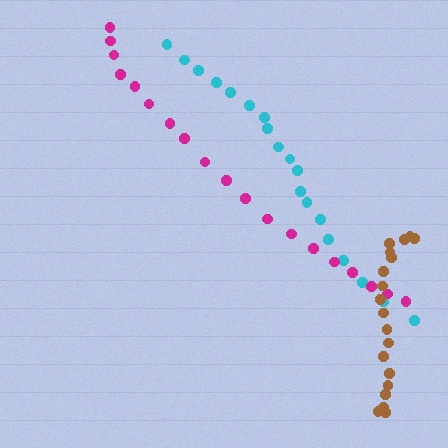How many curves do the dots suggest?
There are 3 distinct paths.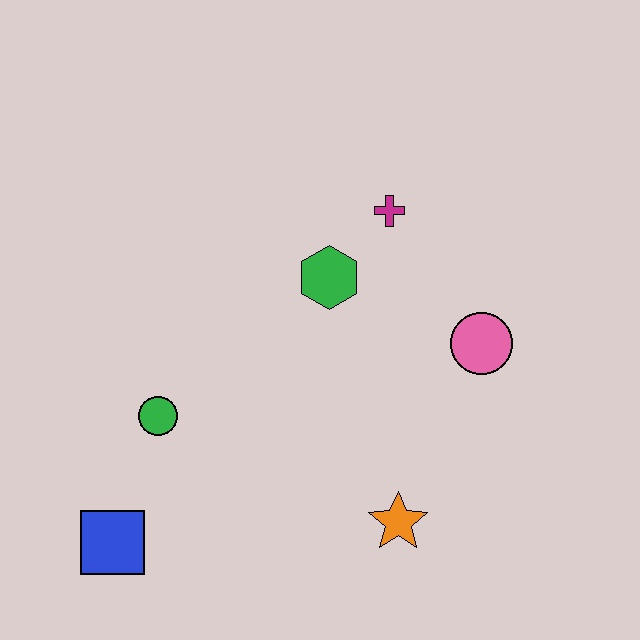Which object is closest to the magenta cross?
The green hexagon is closest to the magenta cross.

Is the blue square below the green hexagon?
Yes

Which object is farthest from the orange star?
The magenta cross is farthest from the orange star.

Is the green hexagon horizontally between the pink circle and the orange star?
No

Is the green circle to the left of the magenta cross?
Yes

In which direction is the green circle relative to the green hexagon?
The green circle is to the left of the green hexagon.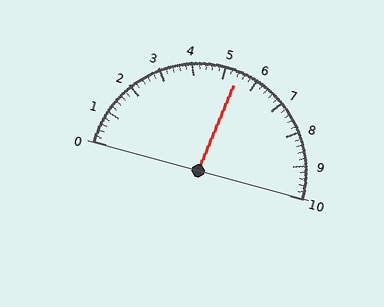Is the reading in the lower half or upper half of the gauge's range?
The reading is in the upper half of the range (0 to 10).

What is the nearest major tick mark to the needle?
The nearest major tick mark is 5.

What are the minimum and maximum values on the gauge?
The gauge ranges from 0 to 10.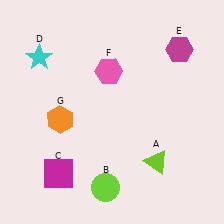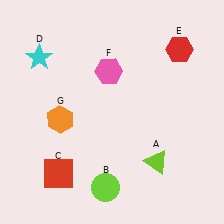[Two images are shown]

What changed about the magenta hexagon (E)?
In Image 1, E is magenta. In Image 2, it changed to red.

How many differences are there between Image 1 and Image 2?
There are 2 differences between the two images.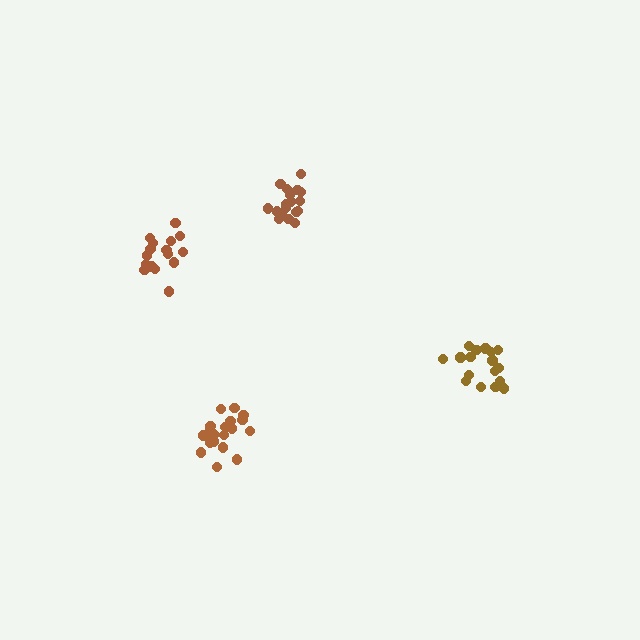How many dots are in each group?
Group 1: 20 dots, Group 2: 19 dots, Group 3: 17 dots, Group 4: 16 dots (72 total).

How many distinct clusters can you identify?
There are 4 distinct clusters.